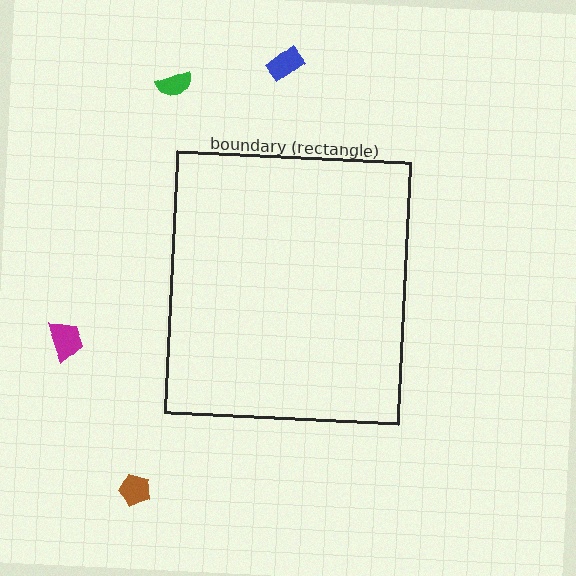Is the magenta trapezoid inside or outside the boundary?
Outside.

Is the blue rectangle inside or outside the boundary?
Outside.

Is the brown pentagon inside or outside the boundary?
Outside.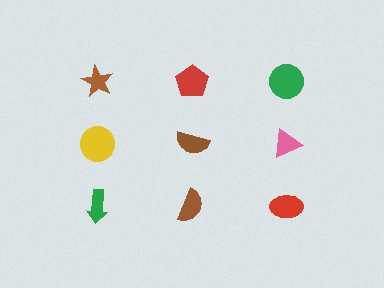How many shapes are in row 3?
3 shapes.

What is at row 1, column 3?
A green circle.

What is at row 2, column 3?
A pink triangle.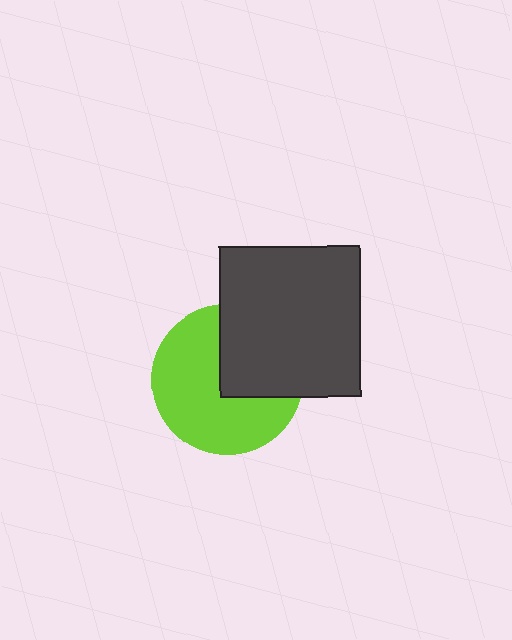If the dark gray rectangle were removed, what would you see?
You would see the complete lime circle.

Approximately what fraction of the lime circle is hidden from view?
Roughly 36% of the lime circle is hidden behind the dark gray rectangle.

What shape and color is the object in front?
The object in front is a dark gray rectangle.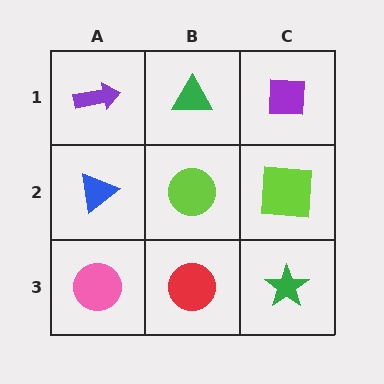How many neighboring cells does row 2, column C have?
3.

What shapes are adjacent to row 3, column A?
A blue triangle (row 2, column A), a red circle (row 3, column B).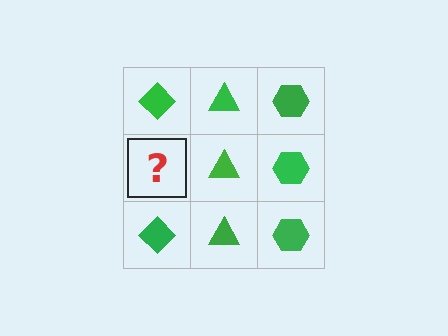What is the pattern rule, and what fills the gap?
The rule is that each column has a consistent shape. The gap should be filled with a green diamond.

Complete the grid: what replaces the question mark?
The question mark should be replaced with a green diamond.